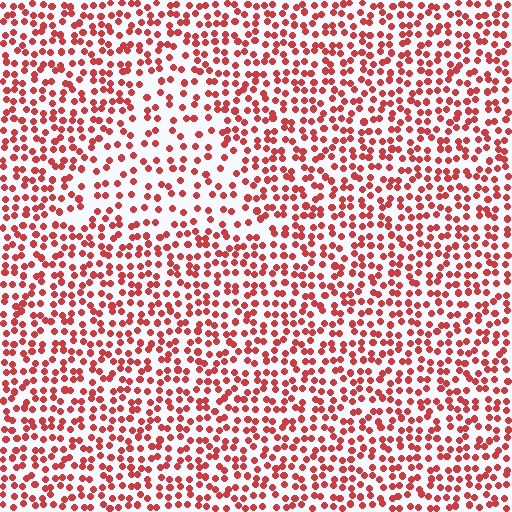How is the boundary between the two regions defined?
The boundary is defined by a change in element density (approximately 1.7x ratio). All elements are the same color, size, and shape.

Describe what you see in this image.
The image contains small red elements arranged at two different densities. A triangle-shaped region is visible where the elements are less densely packed than the surrounding area.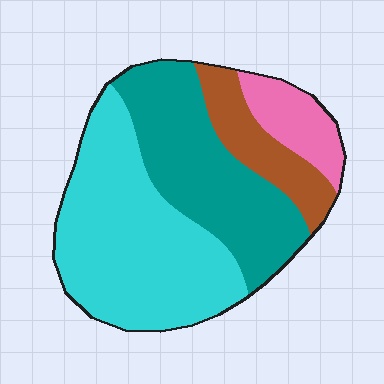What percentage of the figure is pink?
Pink takes up about one tenth (1/10) of the figure.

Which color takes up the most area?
Cyan, at roughly 45%.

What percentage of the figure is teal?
Teal takes up about one third (1/3) of the figure.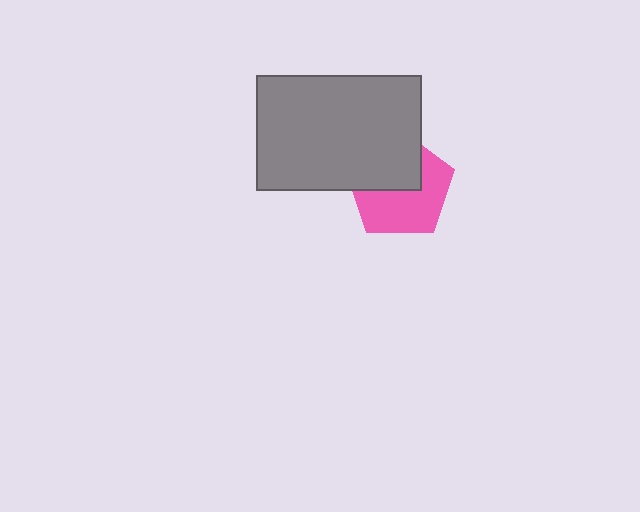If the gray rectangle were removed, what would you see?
You would see the complete pink pentagon.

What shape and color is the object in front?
The object in front is a gray rectangle.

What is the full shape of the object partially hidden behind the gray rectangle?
The partially hidden object is a pink pentagon.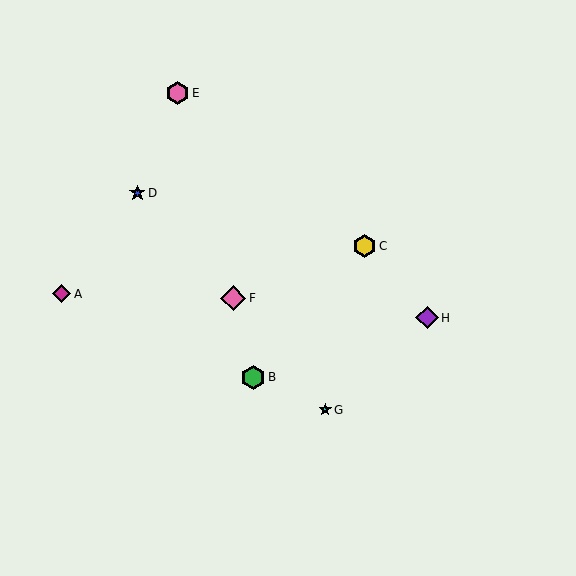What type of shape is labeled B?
Shape B is a green hexagon.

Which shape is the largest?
The pink diamond (labeled F) is the largest.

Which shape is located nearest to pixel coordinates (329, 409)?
The cyan star (labeled G) at (325, 410) is nearest to that location.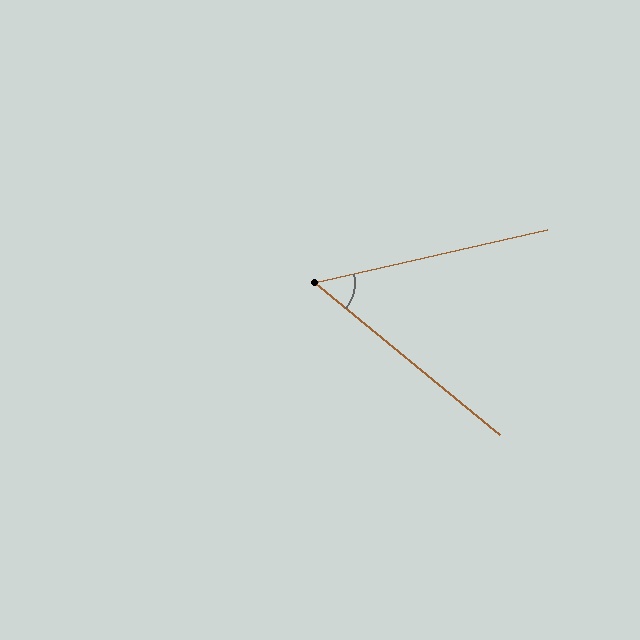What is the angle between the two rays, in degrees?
Approximately 52 degrees.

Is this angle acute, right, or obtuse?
It is acute.